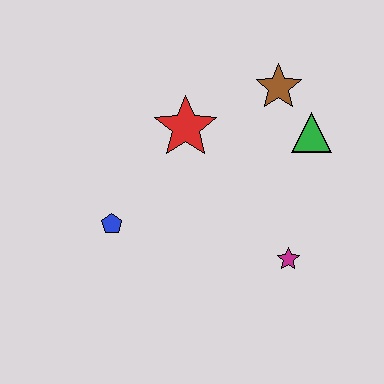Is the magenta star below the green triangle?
Yes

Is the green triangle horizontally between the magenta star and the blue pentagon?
No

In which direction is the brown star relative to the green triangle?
The brown star is above the green triangle.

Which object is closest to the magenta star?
The green triangle is closest to the magenta star.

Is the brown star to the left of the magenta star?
Yes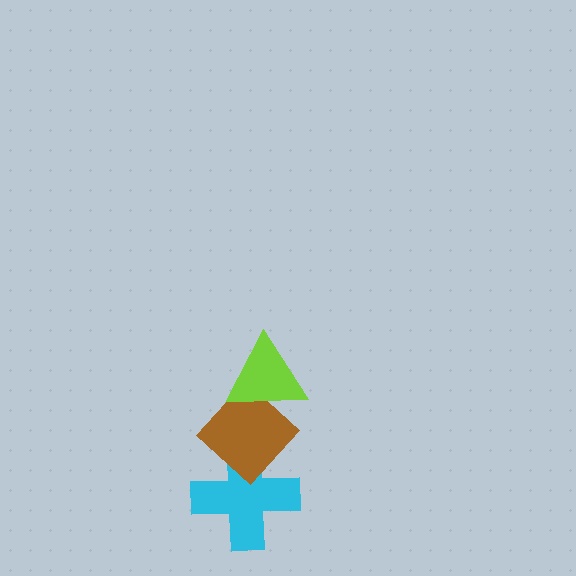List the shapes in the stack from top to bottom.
From top to bottom: the lime triangle, the brown diamond, the cyan cross.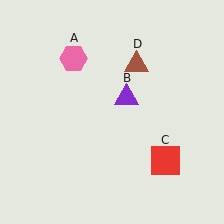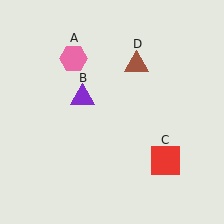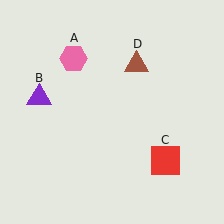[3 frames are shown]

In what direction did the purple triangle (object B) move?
The purple triangle (object B) moved left.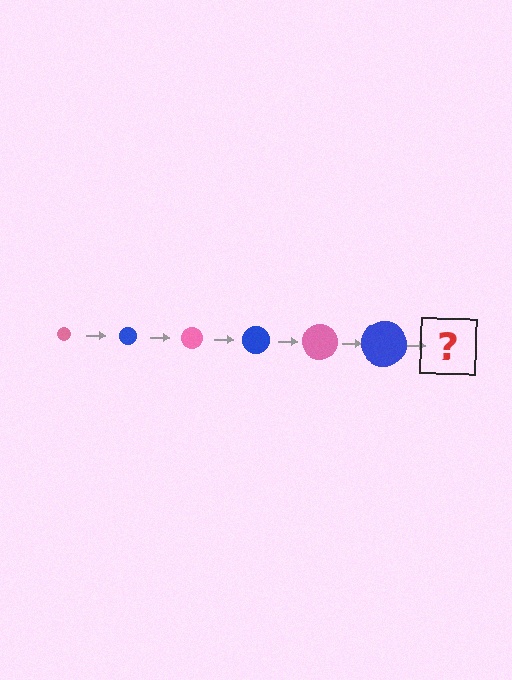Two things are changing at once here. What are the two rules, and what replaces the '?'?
The two rules are that the circle grows larger each step and the color cycles through pink and blue. The '?' should be a pink circle, larger than the previous one.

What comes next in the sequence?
The next element should be a pink circle, larger than the previous one.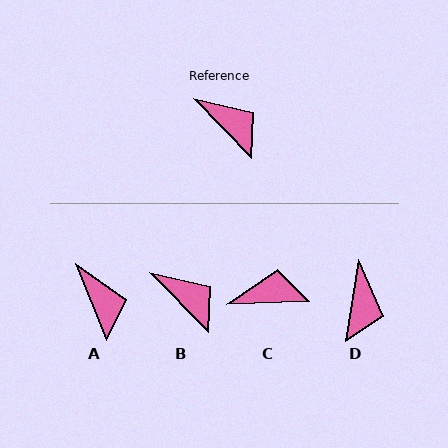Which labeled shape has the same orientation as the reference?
B.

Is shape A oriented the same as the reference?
No, it is off by about 23 degrees.